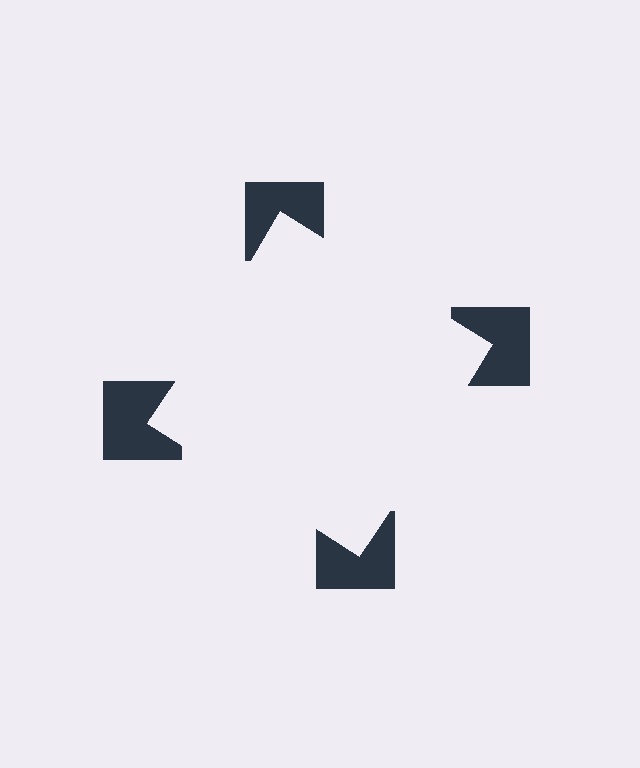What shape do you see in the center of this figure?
An illusory square — its edges are inferred from the aligned wedge cuts in the notched squares, not physically drawn.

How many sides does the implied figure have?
4 sides.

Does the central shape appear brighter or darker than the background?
It typically appears slightly brighter than the background, even though no actual brightness change is drawn.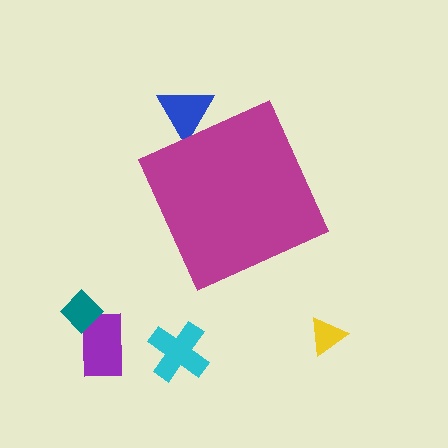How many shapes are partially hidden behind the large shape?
1 shape is partially hidden.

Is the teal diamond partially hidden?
No, the teal diamond is fully visible.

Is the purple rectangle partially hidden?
No, the purple rectangle is fully visible.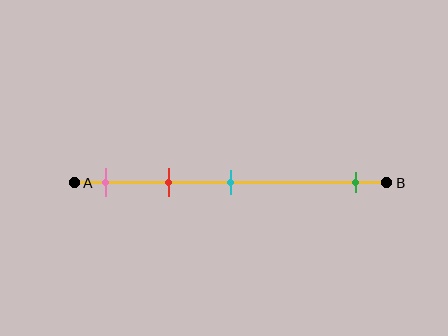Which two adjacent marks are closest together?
The pink and red marks are the closest adjacent pair.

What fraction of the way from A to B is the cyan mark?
The cyan mark is approximately 50% (0.5) of the way from A to B.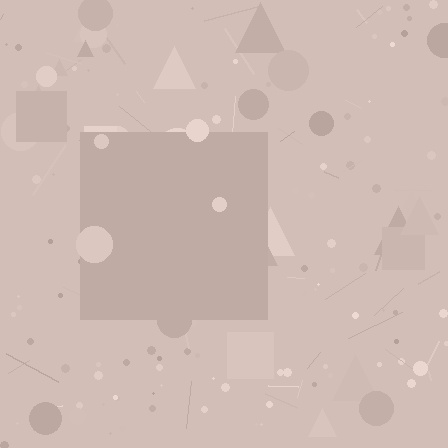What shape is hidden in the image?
A square is hidden in the image.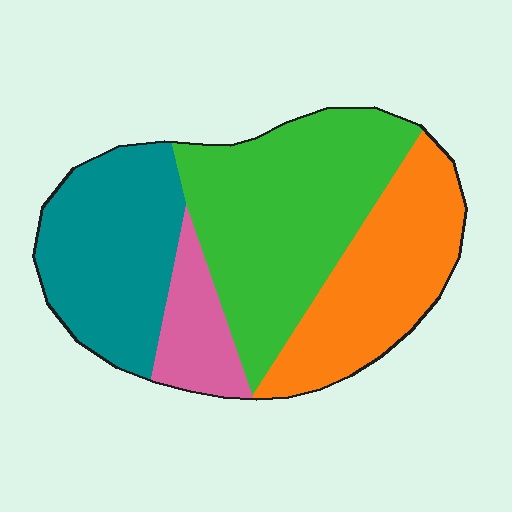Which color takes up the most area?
Green, at roughly 35%.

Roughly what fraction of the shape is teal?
Teal takes up about one quarter (1/4) of the shape.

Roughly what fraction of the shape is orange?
Orange takes up between a sixth and a third of the shape.